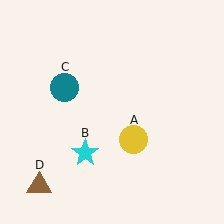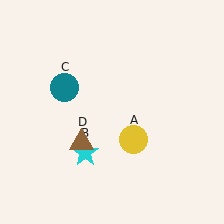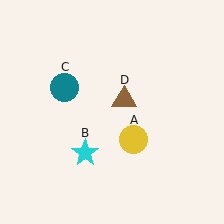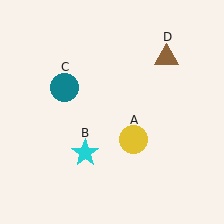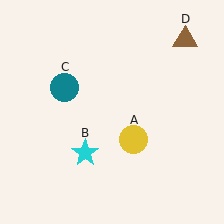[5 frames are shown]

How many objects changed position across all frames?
1 object changed position: brown triangle (object D).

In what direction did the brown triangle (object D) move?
The brown triangle (object D) moved up and to the right.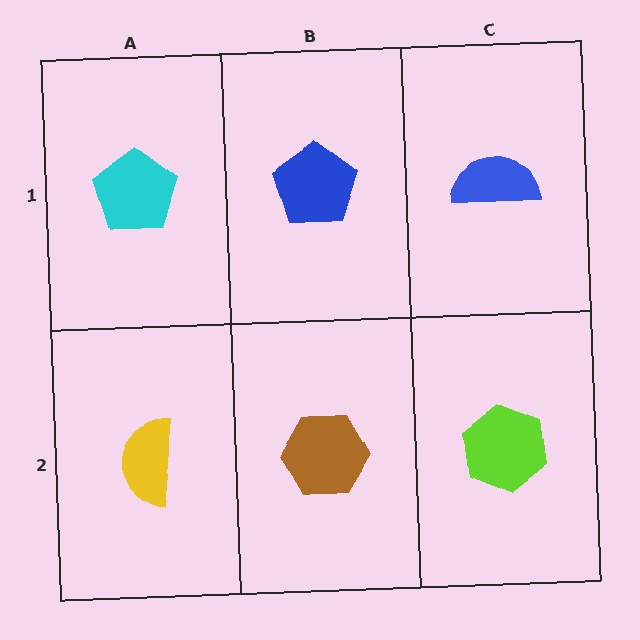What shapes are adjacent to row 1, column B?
A brown hexagon (row 2, column B), a cyan pentagon (row 1, column A), a blue semicircle (row 1, column C).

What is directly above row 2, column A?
A cyan pentagon.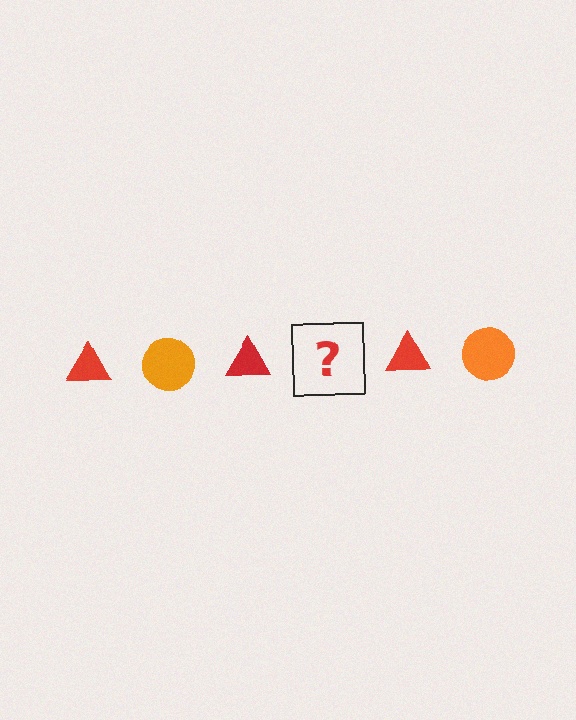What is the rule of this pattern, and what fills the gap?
The rule is that the pattern alternates between red triangle and orange circle. The gap should be filled with an orange circle.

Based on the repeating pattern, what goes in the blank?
The blank should be an orange circle.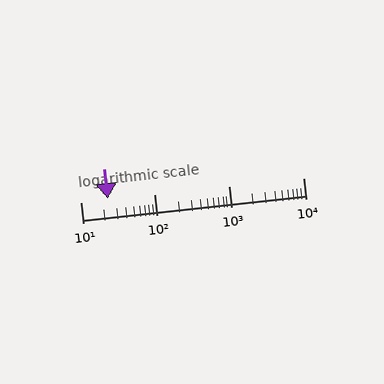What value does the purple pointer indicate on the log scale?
The pointer indicates approximately 23.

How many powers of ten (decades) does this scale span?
The scale spans 3 decades, from 10 to 10000.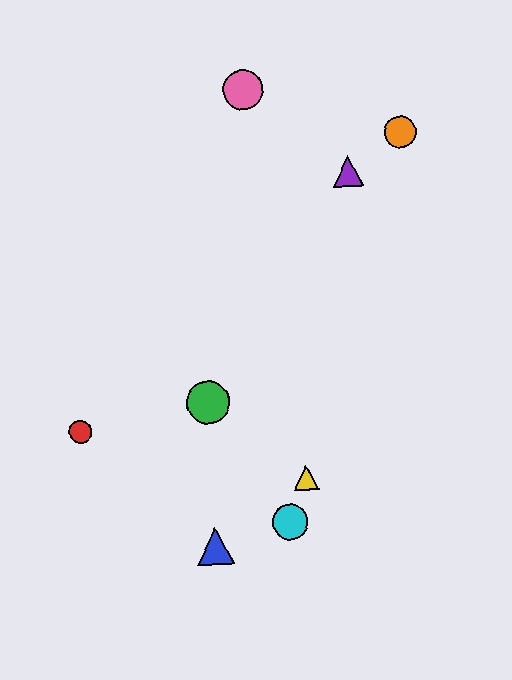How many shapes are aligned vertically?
2 shapes (the blue triangle, the green circle) are aligned vertically.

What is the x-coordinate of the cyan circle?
The cyan circle is at x≈290.